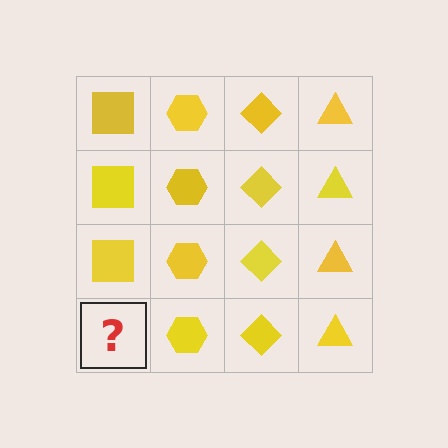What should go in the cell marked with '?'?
The missing cell should contain a yellow square.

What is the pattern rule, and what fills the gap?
The rule is that each column has a consistent shape. The gap should be filled with a yellow square.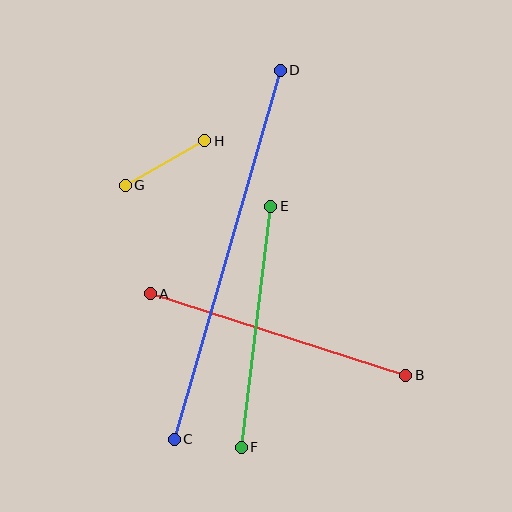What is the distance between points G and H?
The distance is approximately 91 pixels.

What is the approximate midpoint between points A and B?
The midpoint is at approximately (278, 334) pixels.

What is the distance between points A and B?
The distance is approximately 268 pixels.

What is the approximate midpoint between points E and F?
The midpoint is at approximately (256, 327) pixels.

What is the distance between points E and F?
The distance is approximately 243 pixels.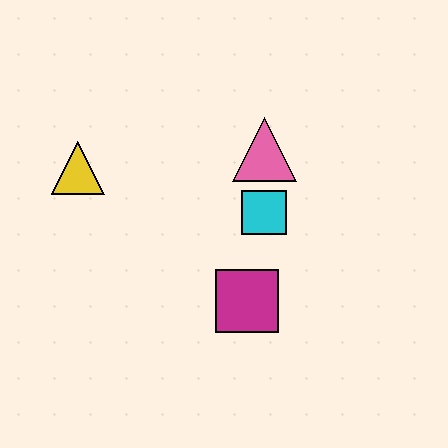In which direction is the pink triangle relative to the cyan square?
The pink triangle is above the cyan square.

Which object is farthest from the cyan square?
The yellow triangle is farthest from the cyan square.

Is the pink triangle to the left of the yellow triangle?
No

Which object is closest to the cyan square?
The pink triangle is closest to the cyan square.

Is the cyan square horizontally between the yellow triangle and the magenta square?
No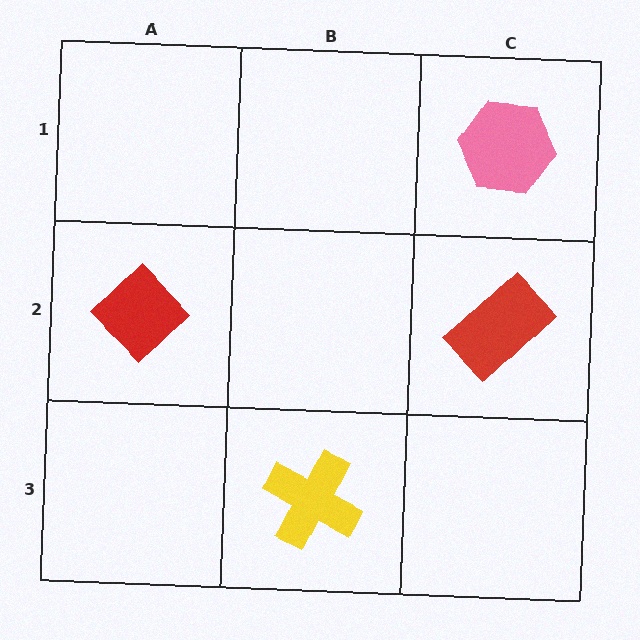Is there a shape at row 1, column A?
No, that cell is empty.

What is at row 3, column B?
A yellow cross.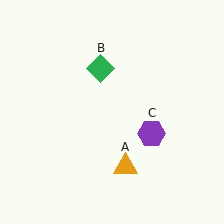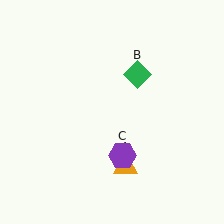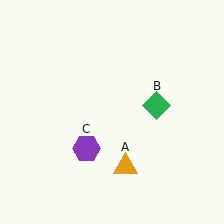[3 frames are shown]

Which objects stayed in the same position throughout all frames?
Orange triangle (object A) remained stationary.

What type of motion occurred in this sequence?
The green diamond (object B), purple hexagon (object C) rotated clockwise around the center of the scene.